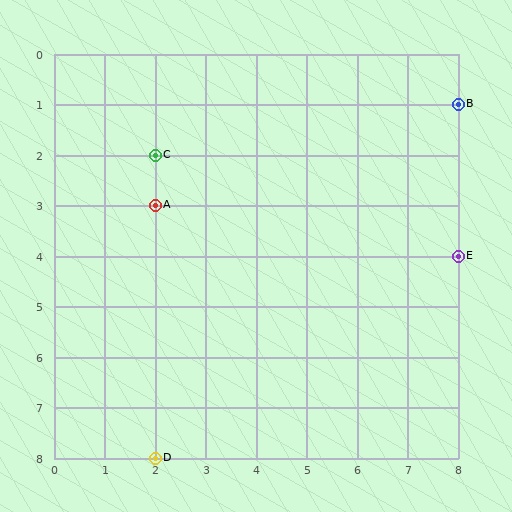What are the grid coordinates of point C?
Point C is at grid coordinates (2, 2).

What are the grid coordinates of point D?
Point D is at grid coordinates (2, 8).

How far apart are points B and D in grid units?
Points B and D are 6 columns and 7 rows apart (about 9.2 grid units diagonally).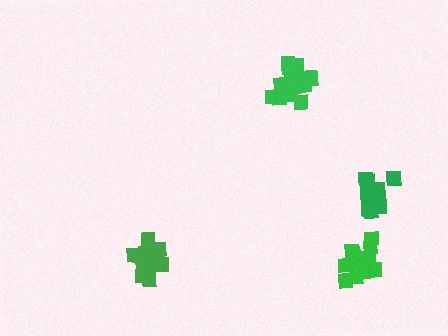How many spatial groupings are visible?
There are 4 spatial groupings.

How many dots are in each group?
Group 1: 14 dots, Group 2: 16 dots, Group 3: 16 dots, Group 4: 17 dots (63 total).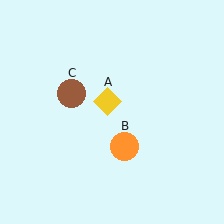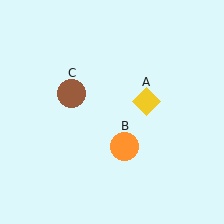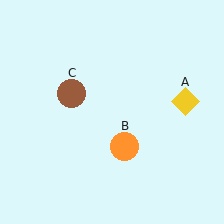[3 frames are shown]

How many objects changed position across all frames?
1 object changed position: yellow diamond (object A).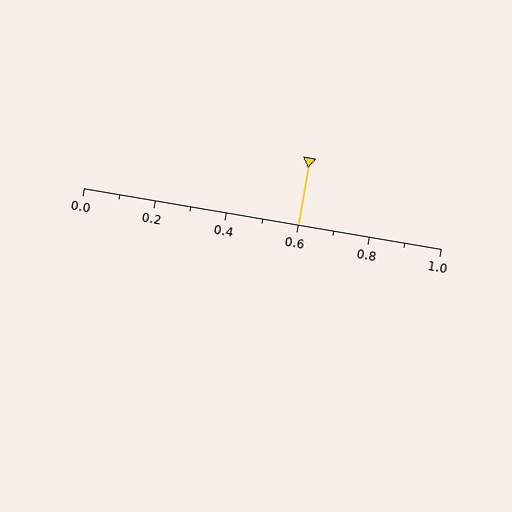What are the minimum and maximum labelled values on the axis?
The axis runs from 0.0 to 1.0.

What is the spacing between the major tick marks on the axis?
The major ticks are spaced 0.2 apart.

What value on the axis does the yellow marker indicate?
The marker indicates approximately 0.6.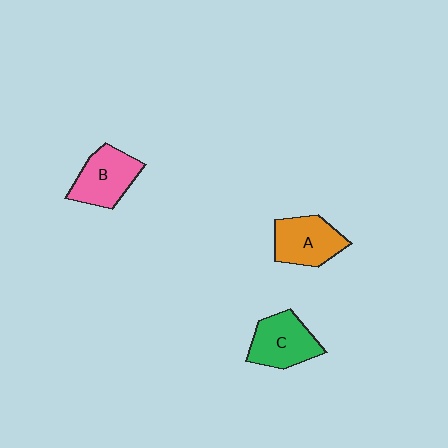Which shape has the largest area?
Shape C (green).